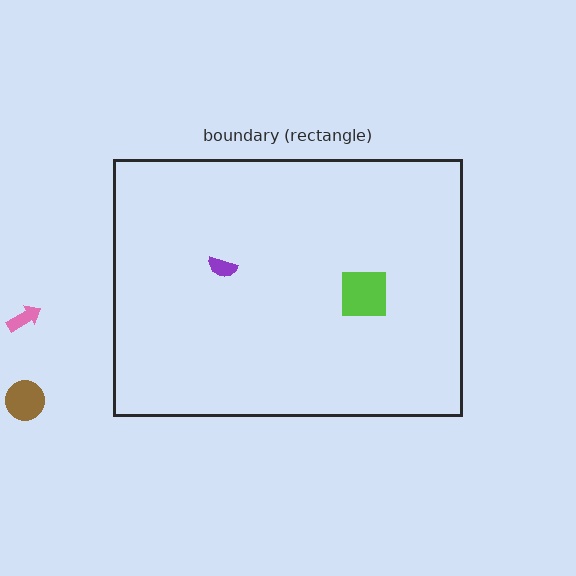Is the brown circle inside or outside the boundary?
Outside.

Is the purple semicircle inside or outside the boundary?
Inside.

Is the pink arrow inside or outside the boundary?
Outside.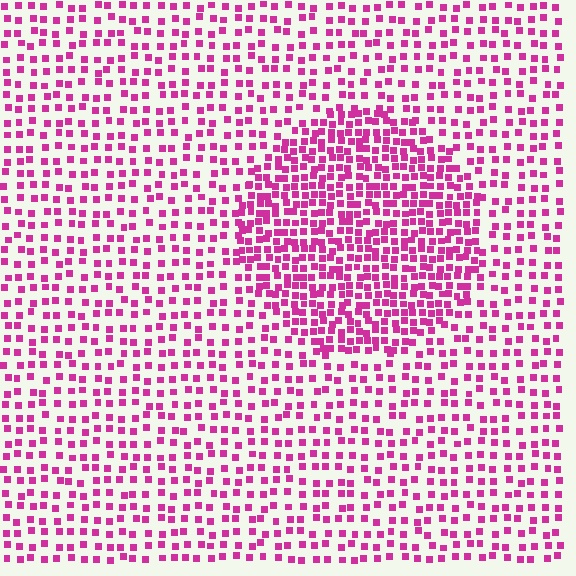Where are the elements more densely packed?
The elements are more densely packed inside the circle boundary.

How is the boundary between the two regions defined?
The boundary is defined by a change in element density (approximately 2.0x ratio). All elements are the same color, size, and shape.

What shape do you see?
I see a circle.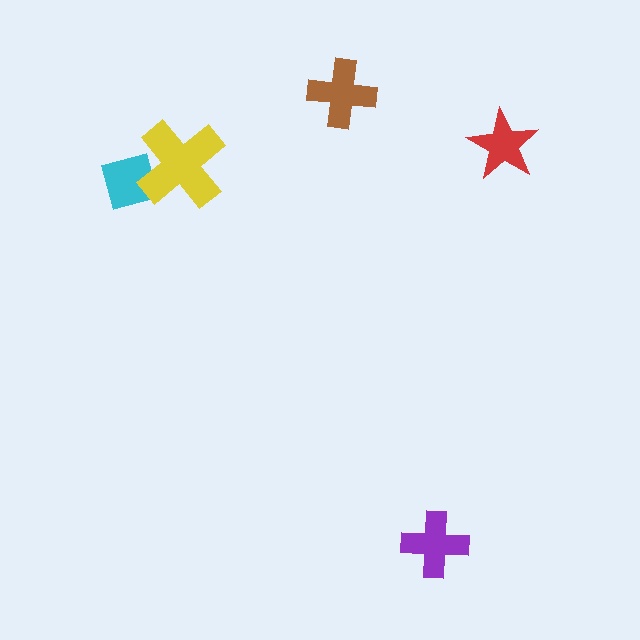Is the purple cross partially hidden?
No, no other shape covers it.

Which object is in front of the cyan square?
The yellow cross is in front of the cyan square.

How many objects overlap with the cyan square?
1 object overlaps with the cyan square.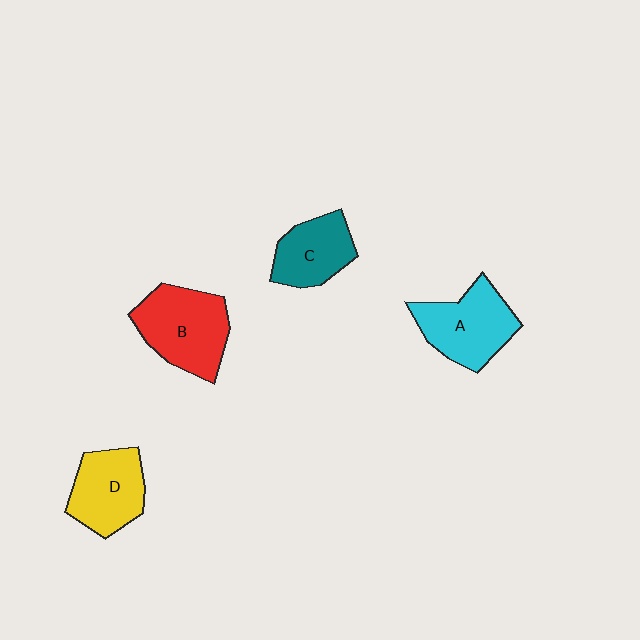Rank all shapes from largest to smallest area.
From largest to smallest: B (red), A (cyan), D (yellow), C (teal).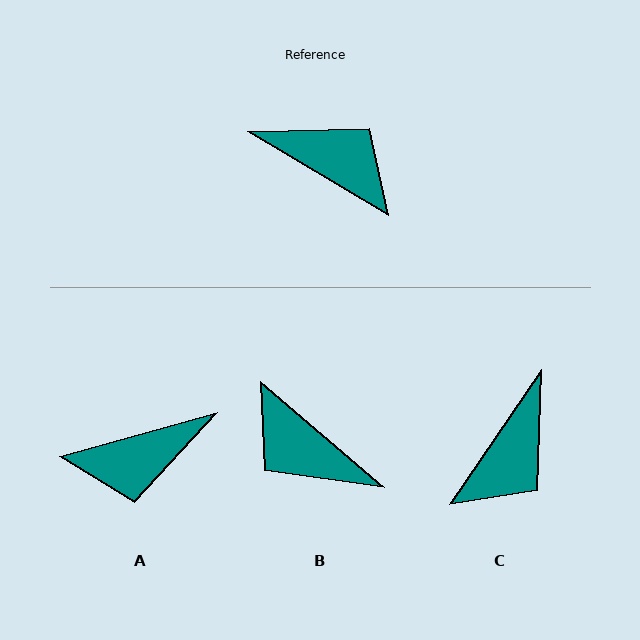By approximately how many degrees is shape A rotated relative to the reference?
Approximately 134 degrees clockwise.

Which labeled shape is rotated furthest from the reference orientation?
B, about 170 degrees away.